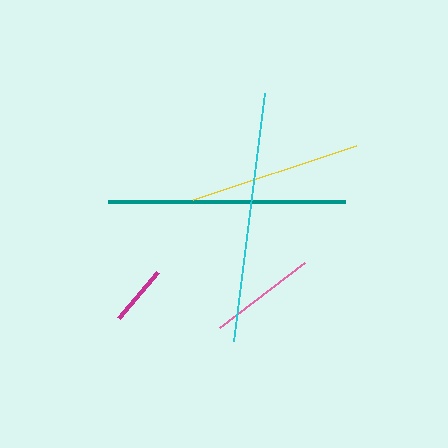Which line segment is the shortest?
The magenta line is the shortest at approximately 60 pixels.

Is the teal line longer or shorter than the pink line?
The teal line is longer than the pink line.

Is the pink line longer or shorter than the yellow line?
The yellow line is longer than the pink line.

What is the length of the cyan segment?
The cyan segment is approximately 250 pixels long.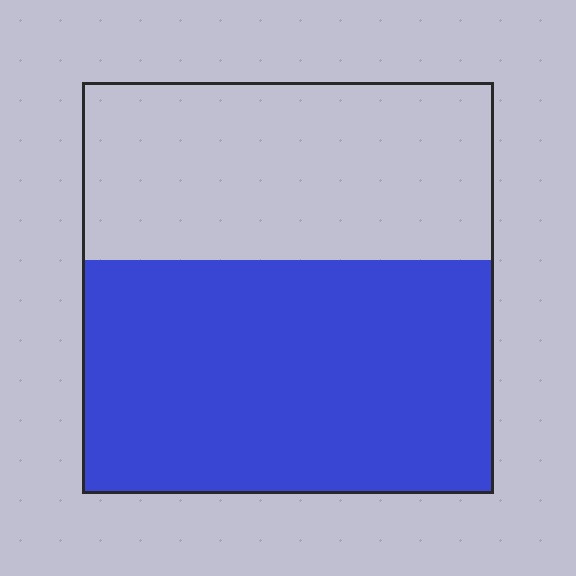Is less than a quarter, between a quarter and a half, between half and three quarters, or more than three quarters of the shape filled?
Between half and three quarters.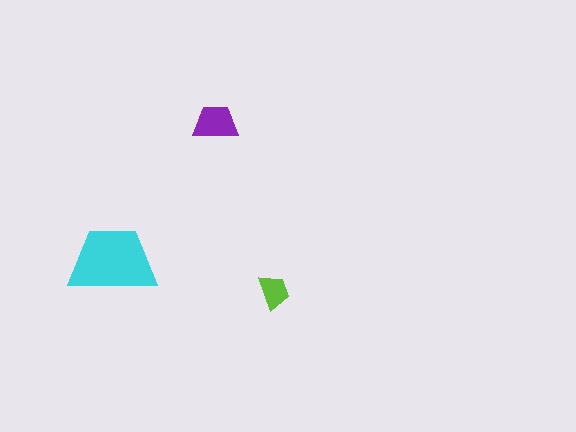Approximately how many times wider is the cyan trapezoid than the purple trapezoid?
About 2 times wider.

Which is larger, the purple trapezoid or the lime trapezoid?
The purple one.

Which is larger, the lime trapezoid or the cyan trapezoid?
The cyan one.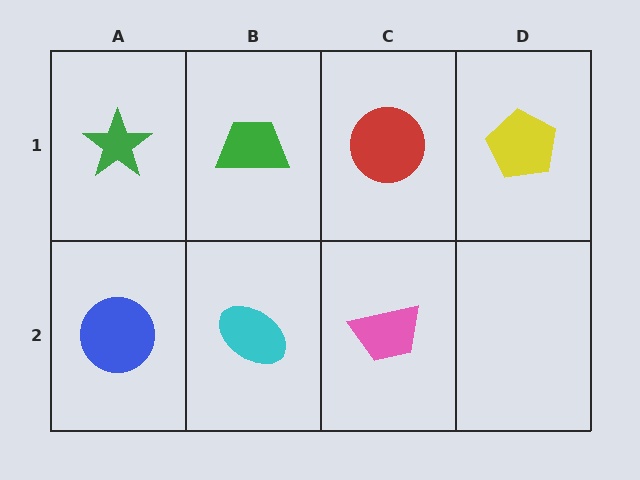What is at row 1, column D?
A yellow pentagon.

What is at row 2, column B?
A cyan ellipse.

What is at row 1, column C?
A red circle.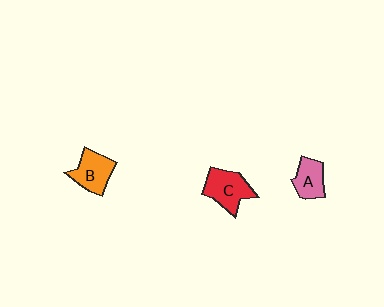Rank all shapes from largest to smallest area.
From largest to smallest: C (red), B (orange), A (pink).